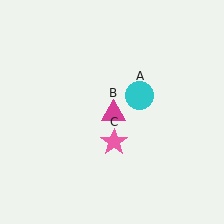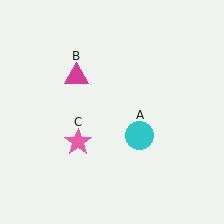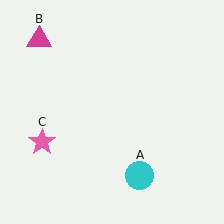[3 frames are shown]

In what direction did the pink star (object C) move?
The pink star (object C) moved left.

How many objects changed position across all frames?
3 objects changed position: cyan circle (object A), magenta triangle (object B), pink star (object C).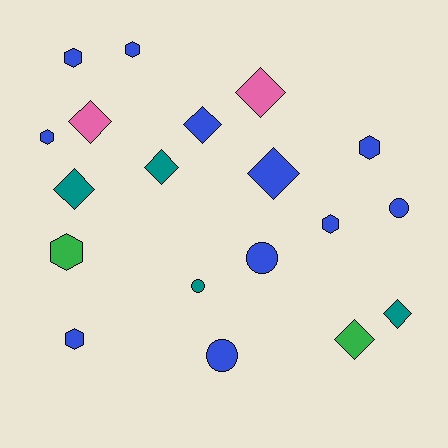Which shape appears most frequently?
Diamond, with 8 objects.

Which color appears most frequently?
Blue, with 11 objects.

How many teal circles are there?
There is 1 teal circle.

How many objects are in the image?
There are 19 objects.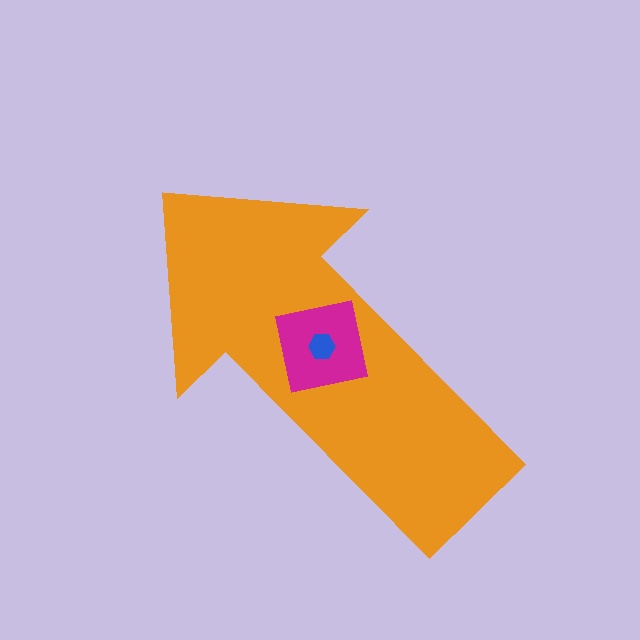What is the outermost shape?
The orange arrow.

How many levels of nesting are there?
3.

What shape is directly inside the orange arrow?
The magenta square.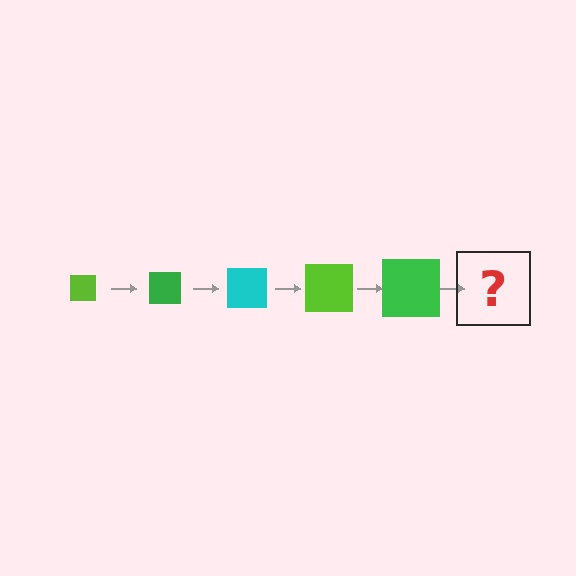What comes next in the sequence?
The next element should be a cyan square, larger than the previous one.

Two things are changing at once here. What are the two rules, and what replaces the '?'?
The two rules are that the square grows larger each step and the color cycles through lime, green, and cyan. The '?' should be a cyan square, larger than the previous one.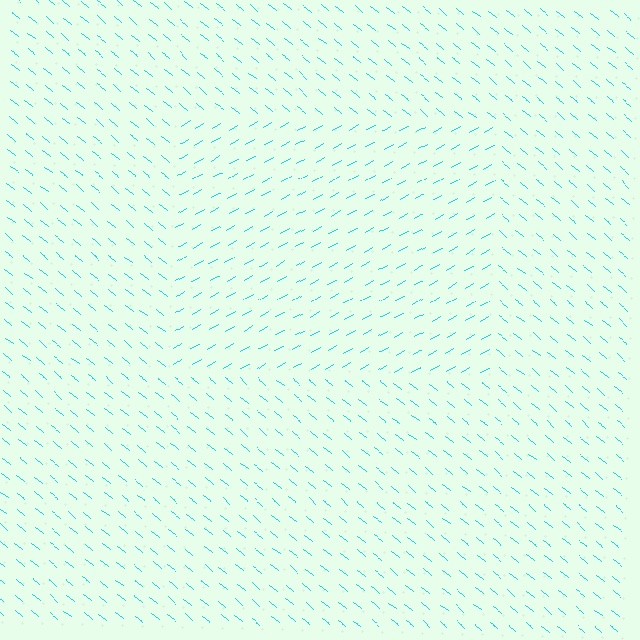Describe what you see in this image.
The image is filled with small cyan line segments. A rectangle region in the image has lines oriented differently from the surrounding lines, creating a visible texture boundary.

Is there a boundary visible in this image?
Yes, there is a texture boundary formed by a change in line orientation.